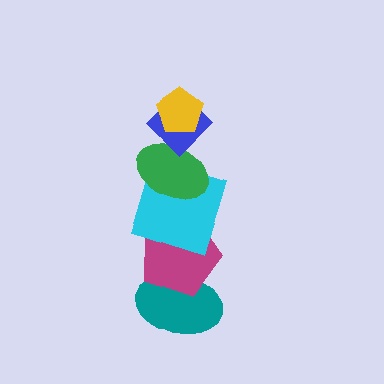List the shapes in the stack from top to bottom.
From top to bottom: the yellow pentagon, the blue diamond, the green ellipse, the cyan square, the magenta pentagon, the teal ellipse.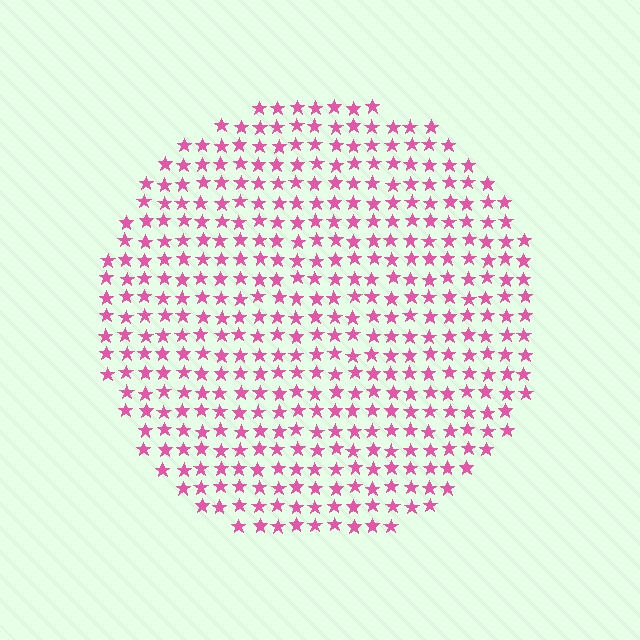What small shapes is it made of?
It is made of small stars.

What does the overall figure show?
The overall figure shows a circle.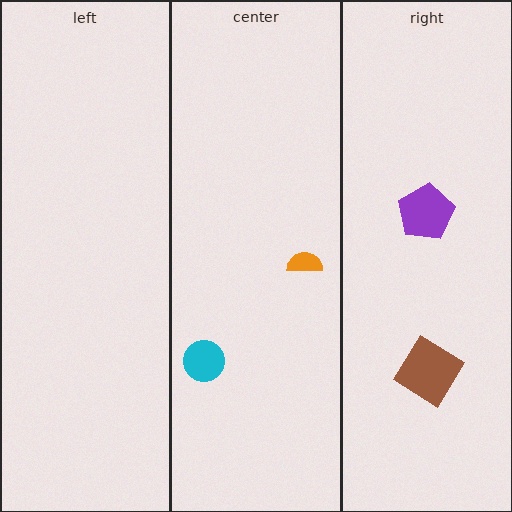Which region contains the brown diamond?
The right region.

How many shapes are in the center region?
2.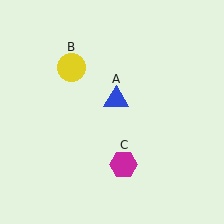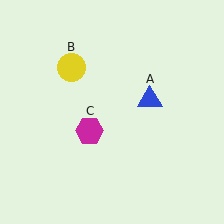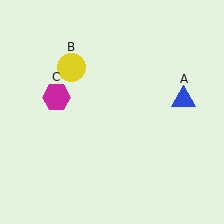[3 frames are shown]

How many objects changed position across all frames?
2 objects changed position: blue triangle (object A), magenta hexagon (object C).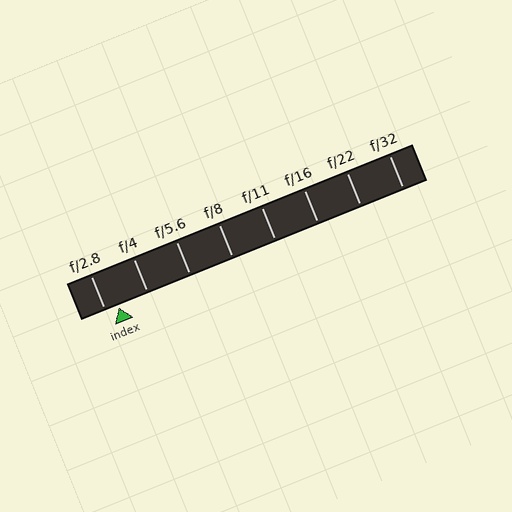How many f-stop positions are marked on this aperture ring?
There are 8 f-stop positions marked.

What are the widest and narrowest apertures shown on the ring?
The widest aperture shown is f/2.8 and the narrowest is f/32.